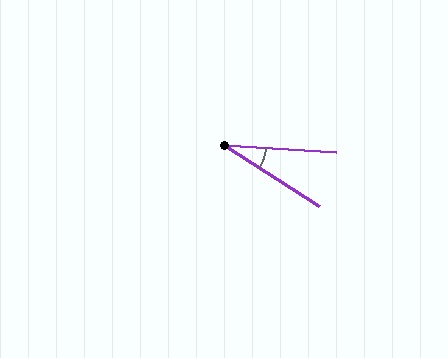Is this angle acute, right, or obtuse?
It is acute.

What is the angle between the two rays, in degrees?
Approximately 29 degrees.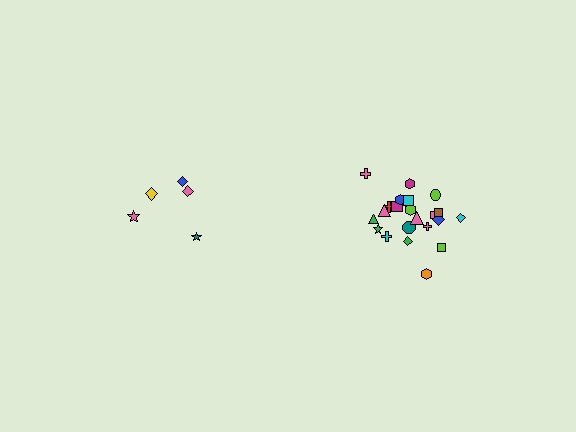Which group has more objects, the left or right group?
The right group.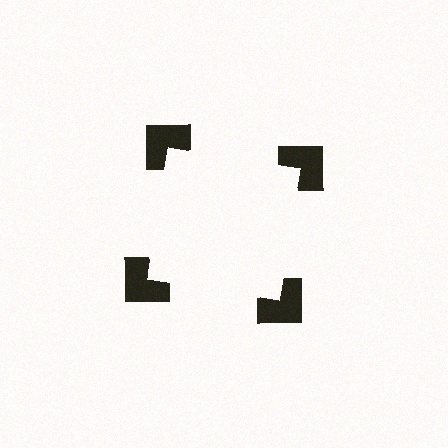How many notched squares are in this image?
There are 4 — one at each vertex of the illusory square.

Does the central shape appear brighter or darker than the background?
It typically appears slightly brighter than the background, even though no actual brightness change is drawn.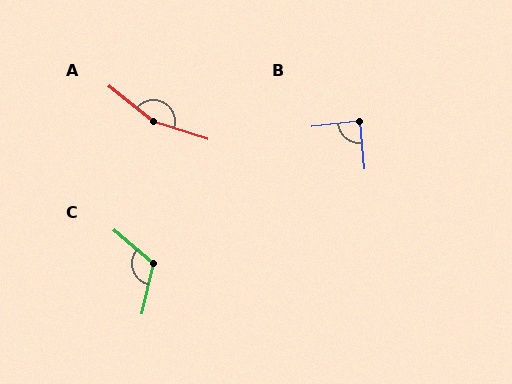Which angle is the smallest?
B, at approximately 88 degrees.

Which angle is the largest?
A, at approximately 160 degrees.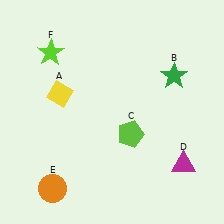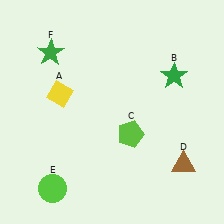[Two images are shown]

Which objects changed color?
D changed from magenta to brown. E changed from orange to lime. F changed from lime to green.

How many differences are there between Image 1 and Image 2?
There are 3 differences between the two images.